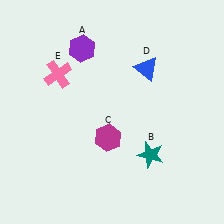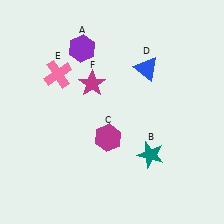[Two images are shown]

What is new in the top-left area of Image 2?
A magenta star (F) was added in the top-left area of Image 2.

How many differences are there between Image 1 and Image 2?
There is 1 difference between the two images.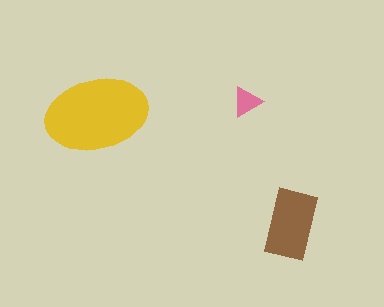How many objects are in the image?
There are 3 objects in the image.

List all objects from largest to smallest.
The yellow ellipse, the brown rectangle, the pink triangle.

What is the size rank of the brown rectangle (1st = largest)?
2nd.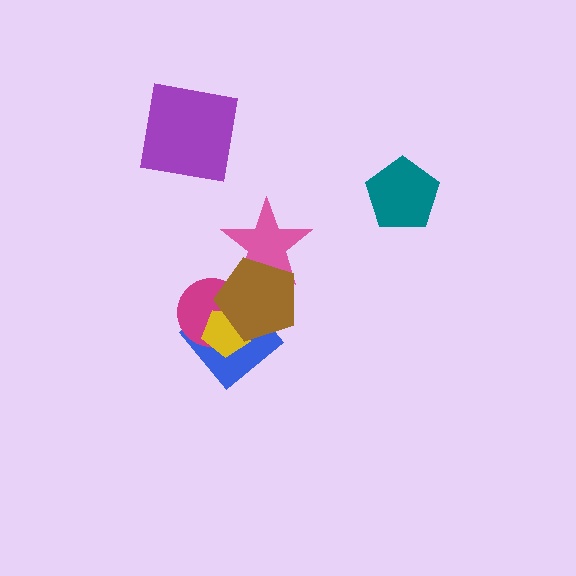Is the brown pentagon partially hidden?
No, no other shape covers it.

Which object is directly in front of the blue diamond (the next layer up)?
The magenta circle is directly in front of the blue diamond.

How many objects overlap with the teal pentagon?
0 objects overlap with the teal pentagon.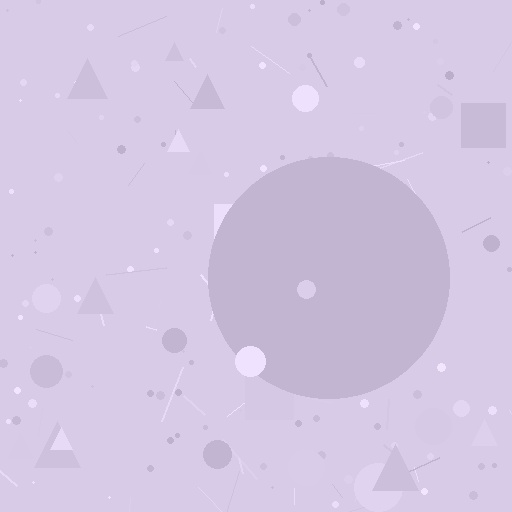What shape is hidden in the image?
A circle is hidden in the image.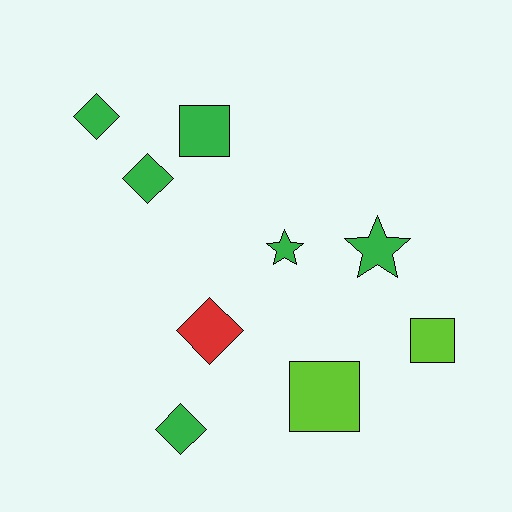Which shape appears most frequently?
Diamond, with 4 objects.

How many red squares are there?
There are no red squares.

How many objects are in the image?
There are 9 objects.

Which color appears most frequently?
Green, with 6 objects.